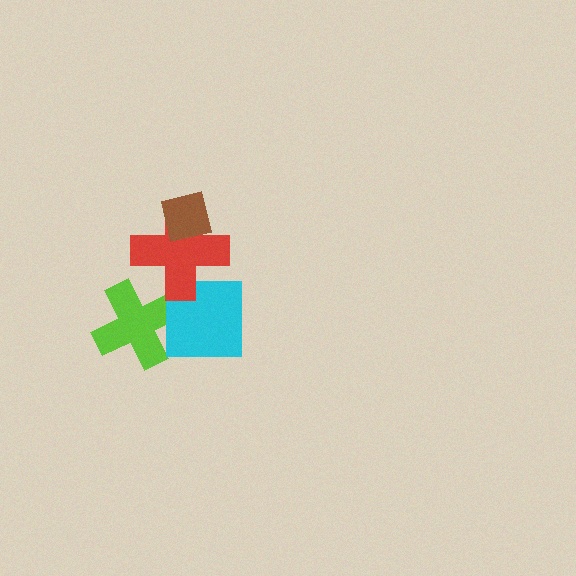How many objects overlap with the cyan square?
2 objects overlap with the cyan square.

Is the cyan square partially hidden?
Yes, it is partially covered by another shape.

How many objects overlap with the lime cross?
1 object overlaps with the lime cross.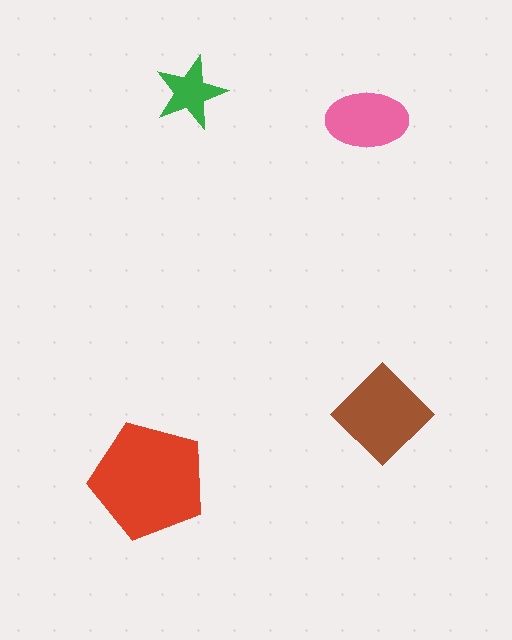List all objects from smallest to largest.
The green star, the pink ellipse, the brown diamond, the red pentagon.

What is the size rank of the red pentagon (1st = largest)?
1st.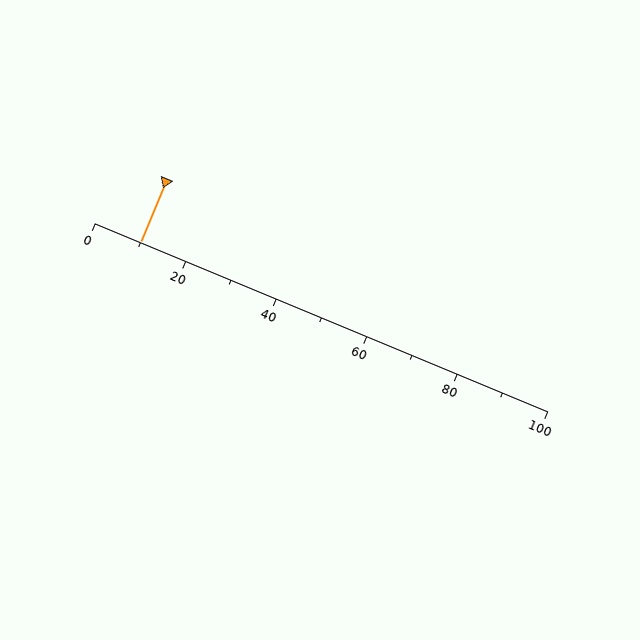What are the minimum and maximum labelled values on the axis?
The axis runs from 0 to 100.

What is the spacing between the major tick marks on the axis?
The major ticks are spaced 20 apart.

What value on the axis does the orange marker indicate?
The marker indicates approximately 10.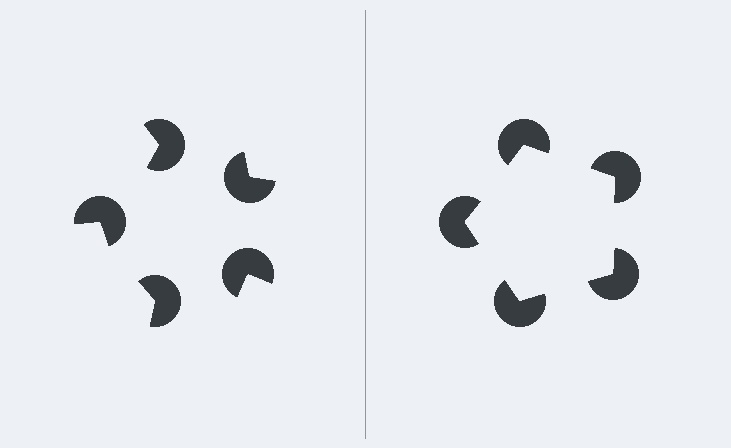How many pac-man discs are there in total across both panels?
10 — 5 on each side.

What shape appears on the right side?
An illusory pentagon.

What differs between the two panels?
The pac-man discs are positioned identically on both sides; only the wedge orientations differ. On the right they align to a pentagon; on the left they are misaligned.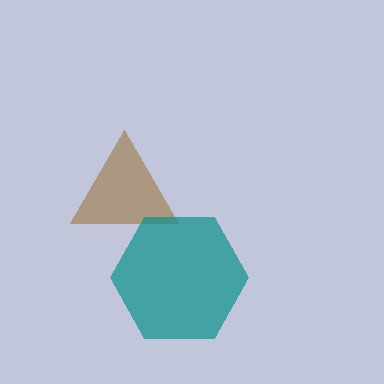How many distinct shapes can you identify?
There are 2 distinct shapes: a brown triangle, a teal hexagon.